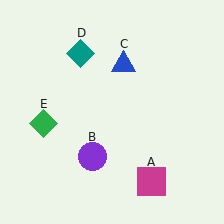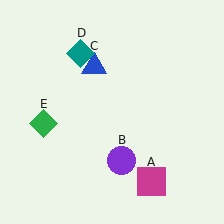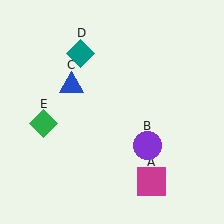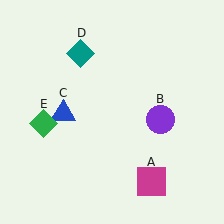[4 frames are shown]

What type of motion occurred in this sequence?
The purple circle (object B), blue triangle (object C) rotated counterclockwise around the center of the scene.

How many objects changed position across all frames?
2 objects changed position: purple circle (object B), blue triangle (object C).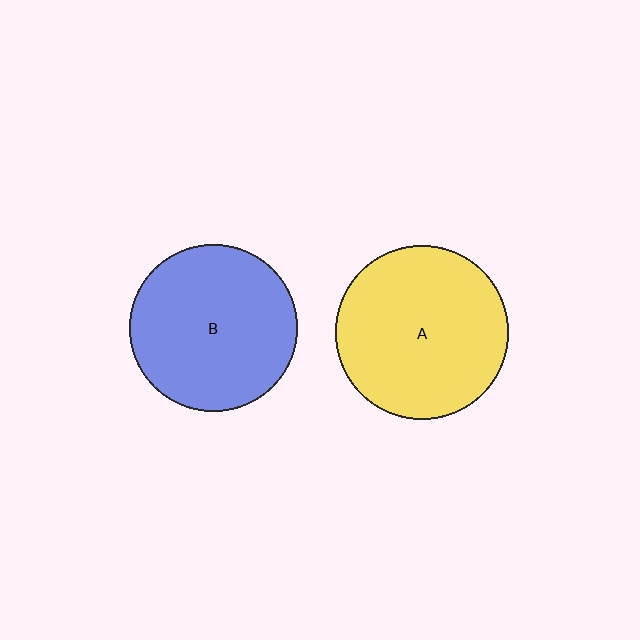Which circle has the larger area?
Circle A (yellow).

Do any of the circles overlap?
No, none of the circles overlap.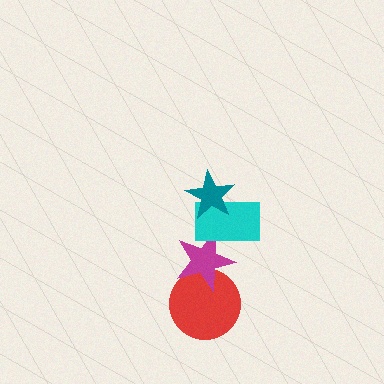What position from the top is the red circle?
The red circle is 4th from the top.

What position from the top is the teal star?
The teal star is 1st from the top.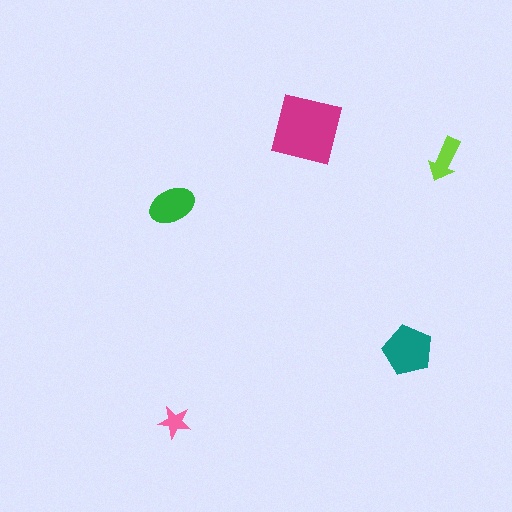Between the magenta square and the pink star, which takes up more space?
The magenta square.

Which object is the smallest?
The pink star.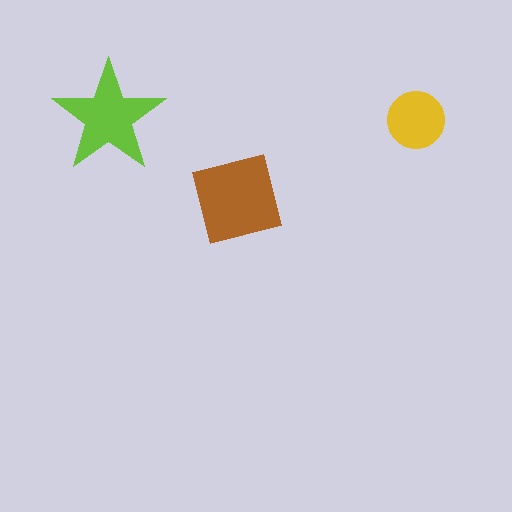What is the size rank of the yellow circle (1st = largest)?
3rd.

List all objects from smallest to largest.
The yellow circle, the lime star, the brown square.